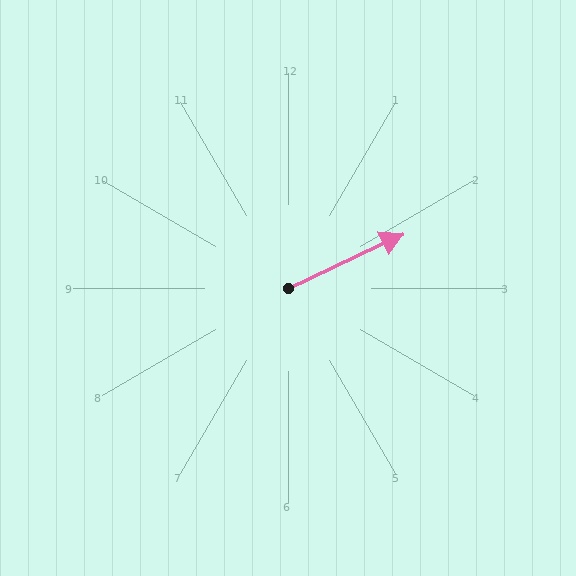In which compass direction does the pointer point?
Northeast.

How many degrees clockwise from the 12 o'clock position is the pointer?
Approximately 65 degrees.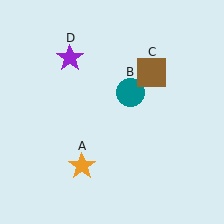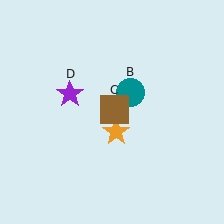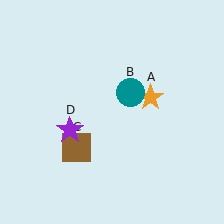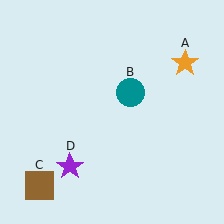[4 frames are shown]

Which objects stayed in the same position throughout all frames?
Teal circle (object B) remained stationary.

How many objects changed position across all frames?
3 objects changed position: orange star (object A), brown square (object C), purple star (object D).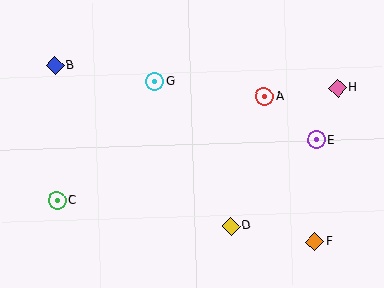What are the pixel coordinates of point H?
Point H is at (338, 88).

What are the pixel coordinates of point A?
Point A is at (264, 97).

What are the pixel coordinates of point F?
Point F is at (315, 242).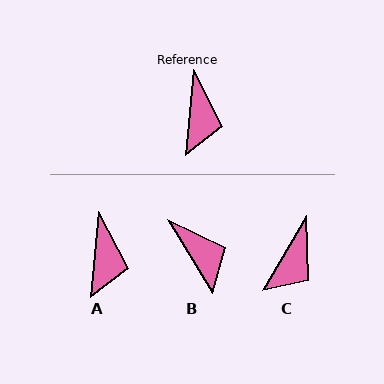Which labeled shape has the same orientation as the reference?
A.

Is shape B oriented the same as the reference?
No, it is off by about 37 degrees.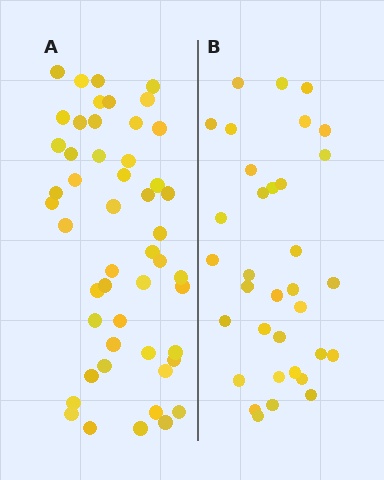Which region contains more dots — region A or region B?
Region A (the left region) has more dots.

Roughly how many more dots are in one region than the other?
Region A has approximately 15 more dots than region B.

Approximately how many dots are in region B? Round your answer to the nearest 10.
About 30 dots. (The exact count is 34, which rounds to 30.)